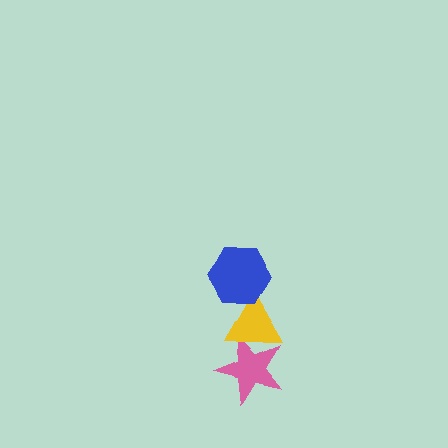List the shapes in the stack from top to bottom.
From top to bottom: the blue hexagon, the yellow triangle, the pink star.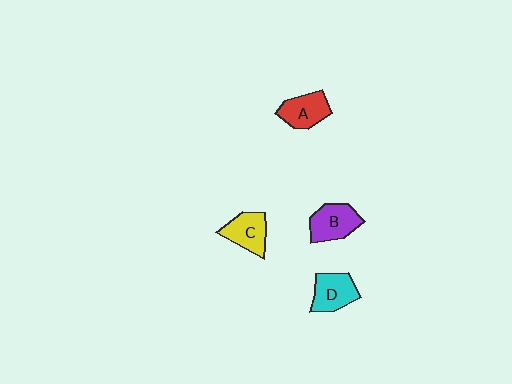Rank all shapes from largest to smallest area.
From largest to smallest: B (purple), D (cyan), A (red), C (yellow).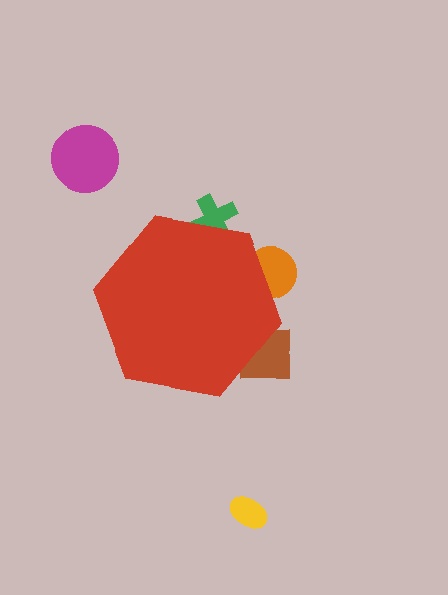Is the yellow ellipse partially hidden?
No, the yellow ellipse is fully visible.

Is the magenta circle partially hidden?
No, the magenta circle is fully visible.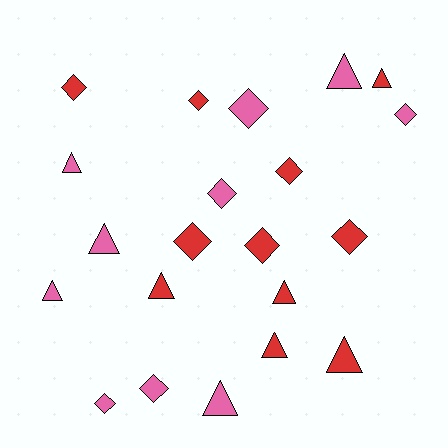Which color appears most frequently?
Red, with 11 objects.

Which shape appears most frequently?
Diamond, with 11 objects.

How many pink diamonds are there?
There are 5 pink diamonds.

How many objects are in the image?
There are 21 objects.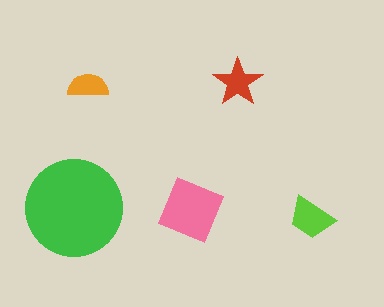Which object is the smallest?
The orange semicircle.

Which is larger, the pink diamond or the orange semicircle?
The pink diamond.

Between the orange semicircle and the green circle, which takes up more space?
The green circle.